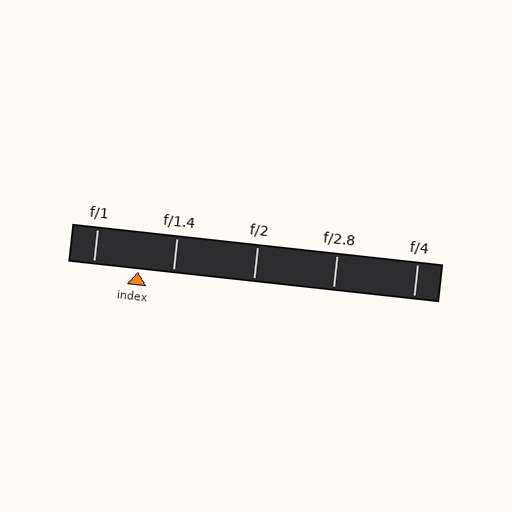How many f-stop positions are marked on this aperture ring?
There are 5 f-stop positions marked.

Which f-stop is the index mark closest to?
The index mark is closest to f/1.4.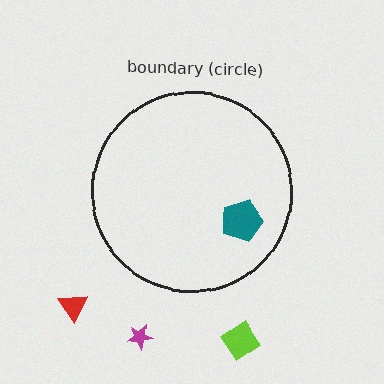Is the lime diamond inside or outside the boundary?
Outside.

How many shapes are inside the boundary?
1 inside, 3 outside.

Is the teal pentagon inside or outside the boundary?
Inside.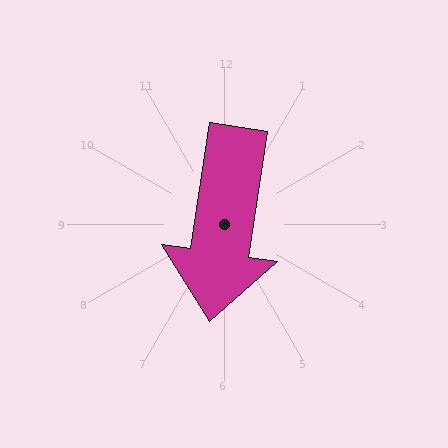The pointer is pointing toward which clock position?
Roughly 6 o'clock.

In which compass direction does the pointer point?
South.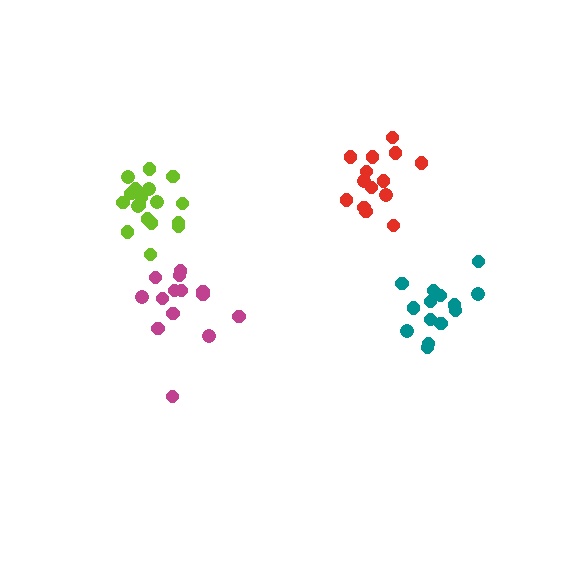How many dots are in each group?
Group 1: 14 dots, Group 2: 18 dots, Group 3: 14 dots, Group 4: 14 dots (60 total).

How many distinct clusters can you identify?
There are 4 distinct clusters.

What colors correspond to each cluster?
The clusters are colored: red, lime, teal, magenta.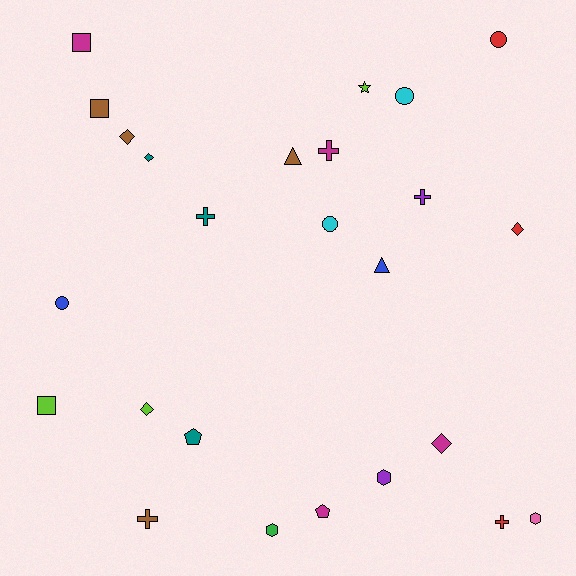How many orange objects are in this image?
There are no orange objects.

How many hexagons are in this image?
There are 3 hexagons.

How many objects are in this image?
There are 25 objects.